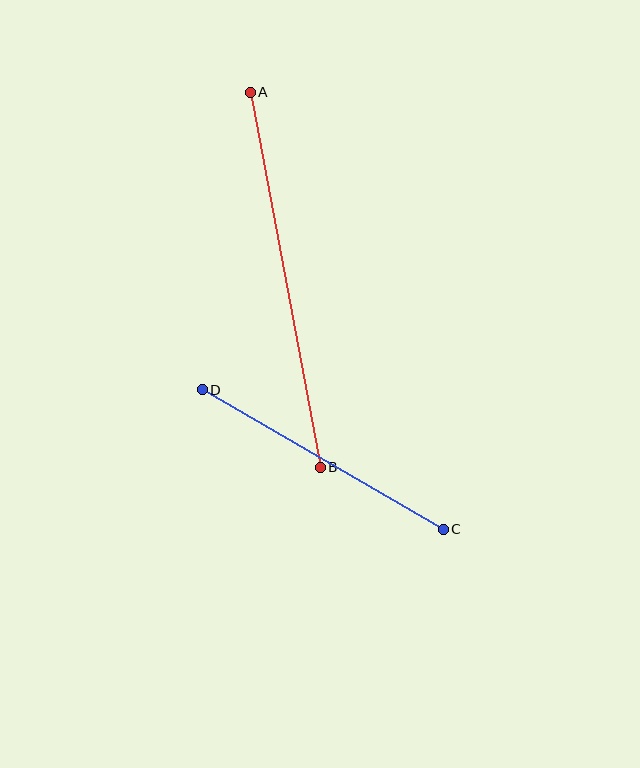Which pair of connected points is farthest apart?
Points A and B are farthest apart.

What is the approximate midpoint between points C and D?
The midpoint is at approximately (323, 460) pixels.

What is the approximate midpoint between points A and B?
The midpoint is at approximately (285, 280) pixels.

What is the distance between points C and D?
The distance is approximately 279 pixels.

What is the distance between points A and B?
The distance is approximately 382 pixels.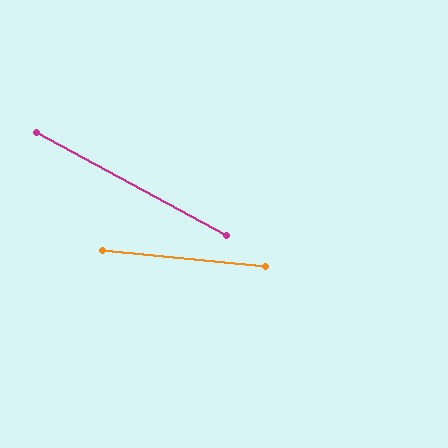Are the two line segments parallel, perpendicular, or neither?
Neither parallel nor perpendicular — they differ by about 23°.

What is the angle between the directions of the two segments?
Approximately 23 degrees.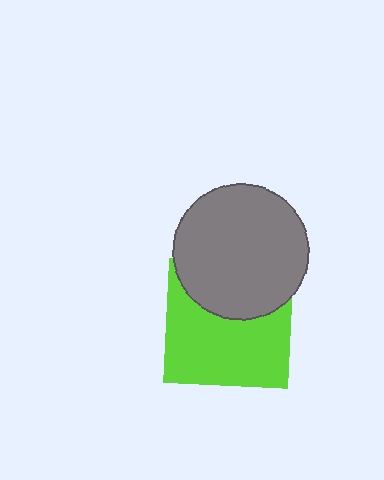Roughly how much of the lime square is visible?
About half of it is visible (roughly 63%).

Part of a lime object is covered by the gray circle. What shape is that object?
It is a square.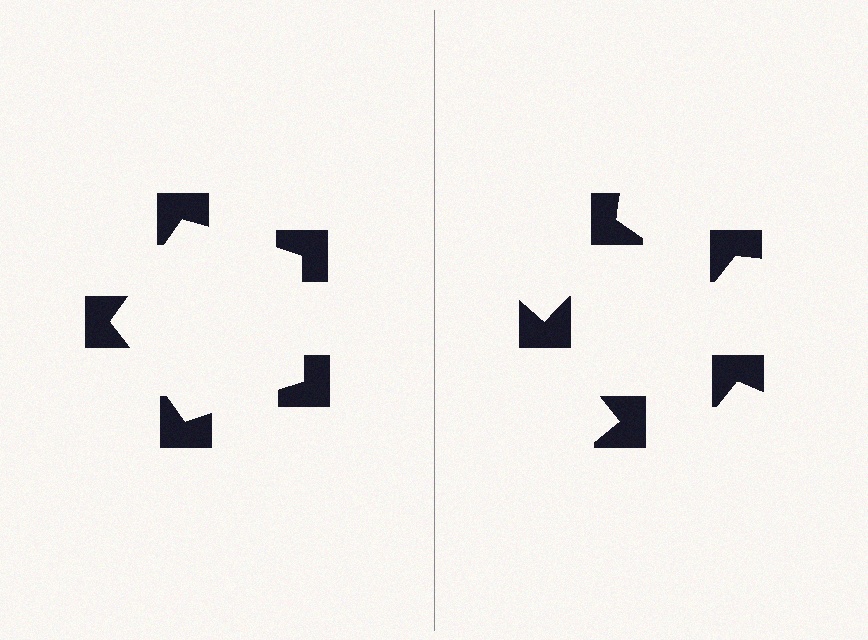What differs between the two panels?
The notched squares are positioned identically on both sides; only the wedge orientations differ. On the left they align to a pentagon; on the right they are misaligned.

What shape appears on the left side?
An illusory pentagon.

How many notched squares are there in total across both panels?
10 — 5 on each side.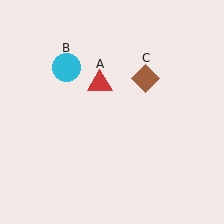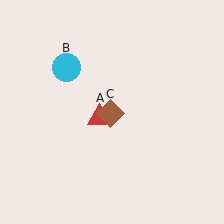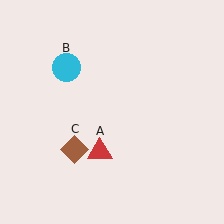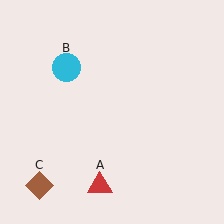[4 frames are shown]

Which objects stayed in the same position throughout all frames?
Cyan circle (object B) remained stationary.